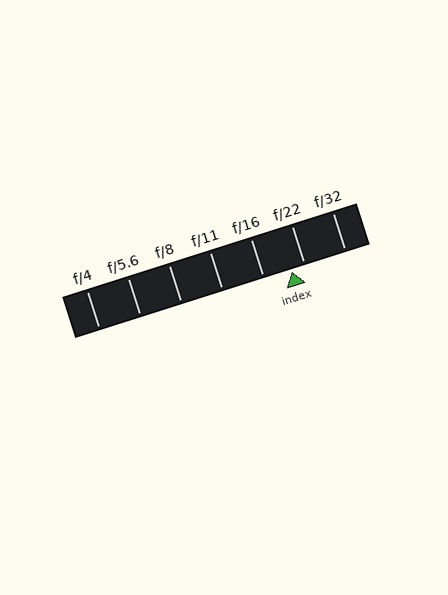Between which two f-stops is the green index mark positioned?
The index mark is between f/16 and f/22.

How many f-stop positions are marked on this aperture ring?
There are 7 f-stop positions marked.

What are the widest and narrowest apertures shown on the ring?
The widest aperture shown is f/4 and the narrowest is f/32.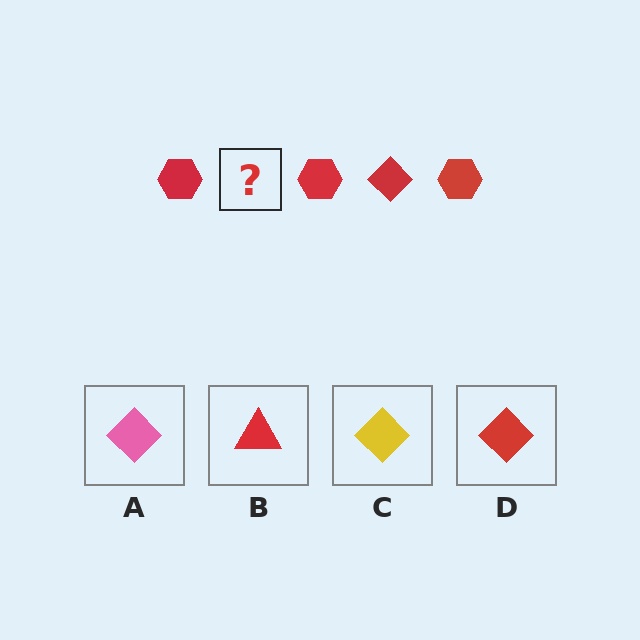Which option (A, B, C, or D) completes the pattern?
D.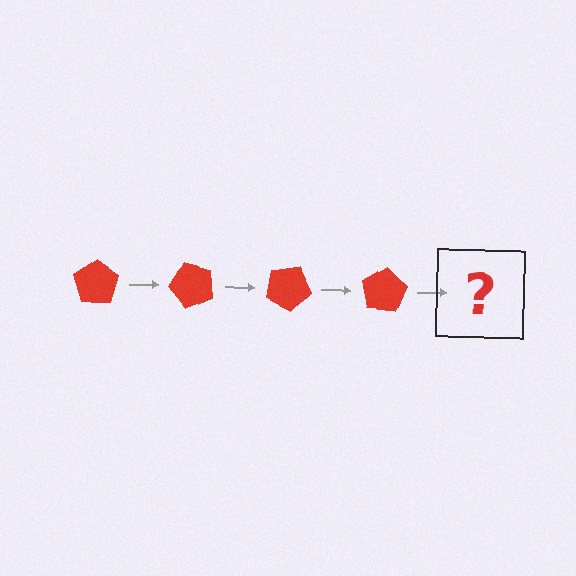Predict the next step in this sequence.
The next step is a red pentagon rotated 200 degrees.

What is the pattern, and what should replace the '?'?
The pattern is that the pentagon rotates 50 degrees each step. The '?' should be a red pentagon rotated 200 degrees.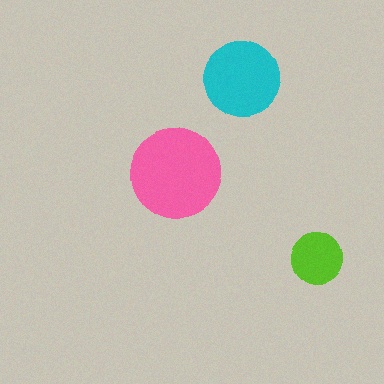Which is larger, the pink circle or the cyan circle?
The pink one.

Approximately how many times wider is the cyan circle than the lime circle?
About 1.5 times wider.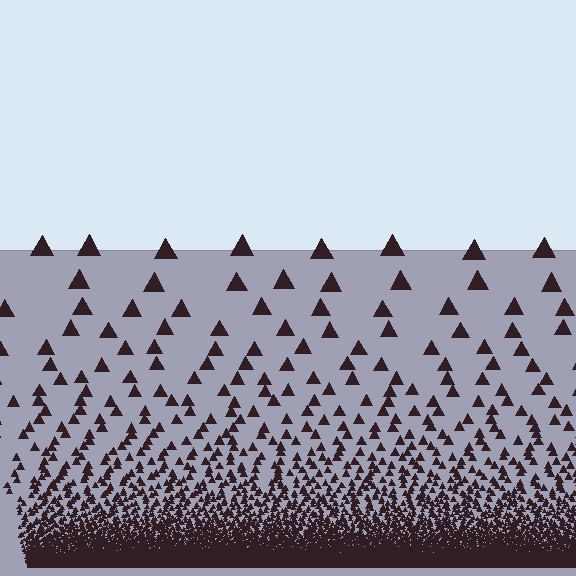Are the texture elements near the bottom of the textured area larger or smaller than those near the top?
Smaller. The gradient is inverted — elements near the bottom are smaller and denser.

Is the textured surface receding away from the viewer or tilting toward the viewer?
The surface appears to tilt toward the viewer. Texture elements get larger and sparser toward the top.